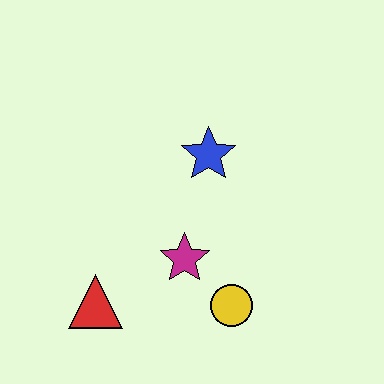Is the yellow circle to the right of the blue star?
Yes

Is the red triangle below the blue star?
Yes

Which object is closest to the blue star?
The magenta star is closest to the blue star.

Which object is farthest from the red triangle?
The blue star is farthest from the red triangle.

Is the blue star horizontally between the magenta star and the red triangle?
No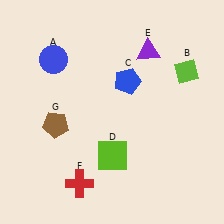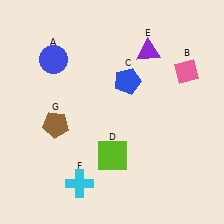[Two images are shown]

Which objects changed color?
B changed from lime to pink. F changed from red to cyan.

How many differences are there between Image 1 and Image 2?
There are 2 differences between the two images.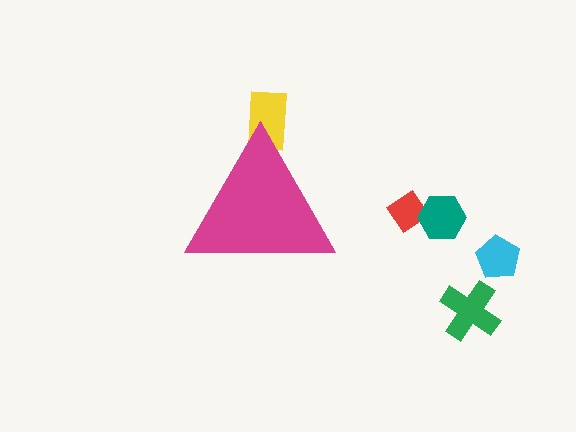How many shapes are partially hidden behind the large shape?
1 shape is partially hidden.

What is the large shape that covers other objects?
A magenta triangle.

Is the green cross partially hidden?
No, the green cross is fully visible.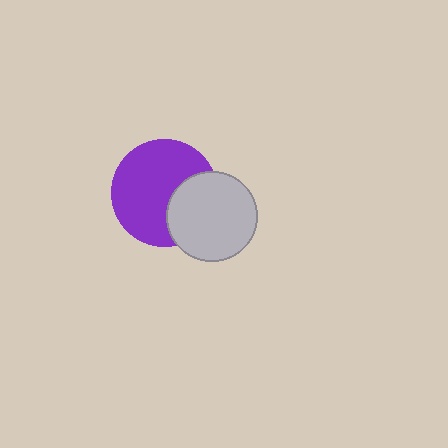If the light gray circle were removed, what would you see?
You would see the complete purple circle.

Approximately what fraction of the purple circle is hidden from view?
Roughly 30% of the purple circle is hidden behind the light gray circle.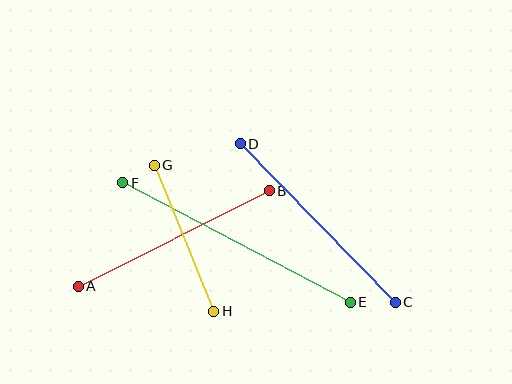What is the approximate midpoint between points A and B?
The midpoint is at approximately (174, 238) pixels.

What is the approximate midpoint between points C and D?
The midpoint is at approximately (318, 223) pixels.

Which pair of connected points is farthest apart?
Points E and F are farthest apart.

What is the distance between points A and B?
The distance is approximately 213 pixels.